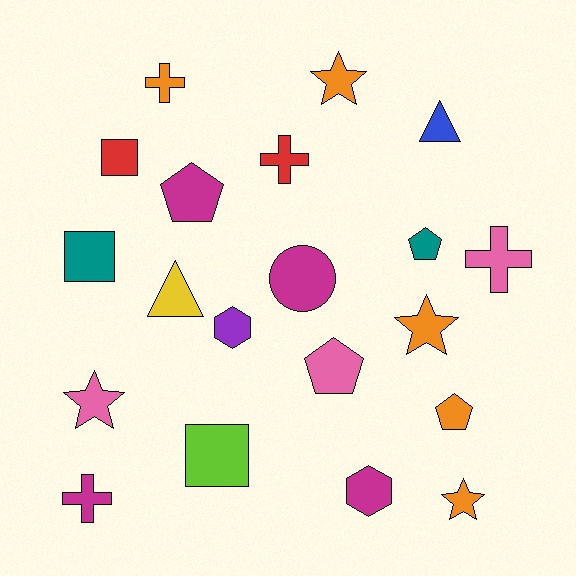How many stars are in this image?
There are 4 stars.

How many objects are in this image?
There are 20 objects.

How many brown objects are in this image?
There are no brown objects.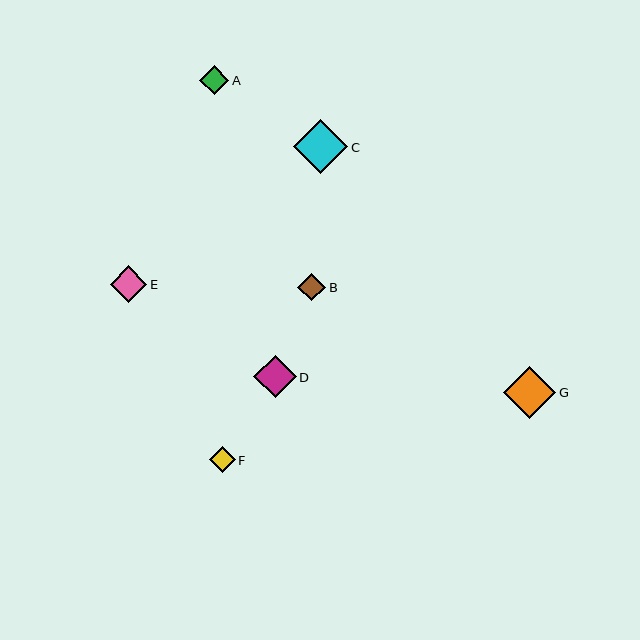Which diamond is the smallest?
Diamond F is the smallest with a size of approximately 26 pixels.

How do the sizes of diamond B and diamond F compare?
Diamond B and diamond F are approximately the same size.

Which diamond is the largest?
Diamond C is the largest with a size of approximately 54 pixels.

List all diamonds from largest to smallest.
From largest to smallest: C, G, D, E, A, B, F.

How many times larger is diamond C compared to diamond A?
Diamond C is approximately 1.9 times the size of diamond A.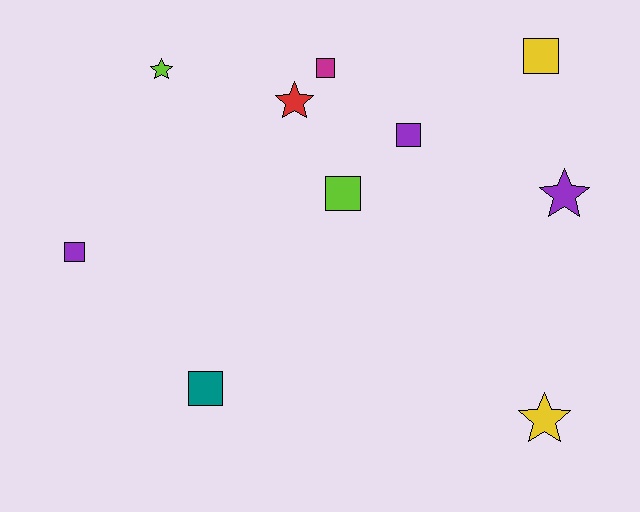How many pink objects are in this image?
There are no pink objects.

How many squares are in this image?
There are 6 squares.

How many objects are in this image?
There are 10 objects.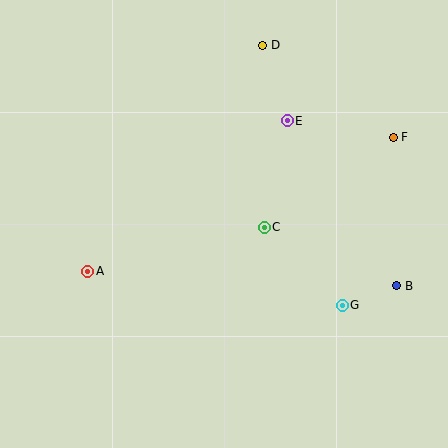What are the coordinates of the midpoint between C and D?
The midpoint between C and D is at (263, 136).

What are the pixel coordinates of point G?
Point G is at (342, 306).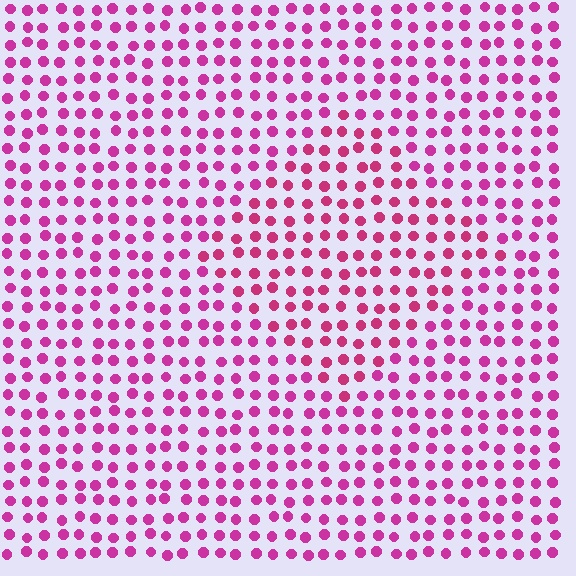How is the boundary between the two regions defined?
The boundary is defined purely by a slight shift in hue (about 16 degrees). Spacing, size, and orientation are identical on both sides.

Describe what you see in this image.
The image is filled with small magenta elements in a uniform arrangement. A diamond-shaped region is visible where the elements are tinted to a slightly different hue, forming a subtle color boundary.